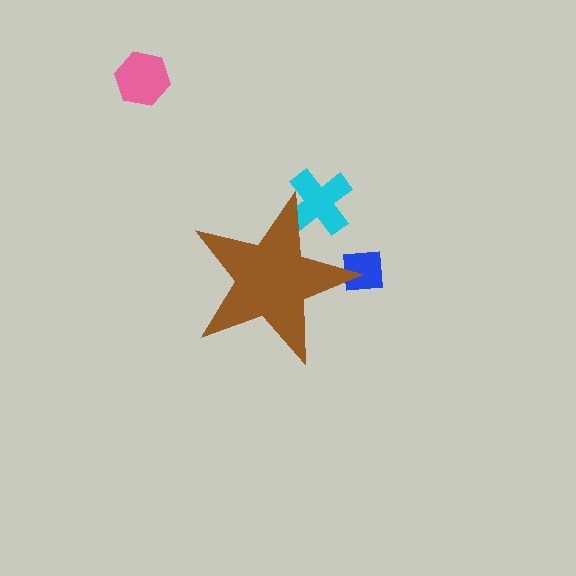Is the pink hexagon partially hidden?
No, the pink hexagon is fully visible.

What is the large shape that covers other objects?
A brown star.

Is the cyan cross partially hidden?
Yes, the cyan cross is partially hidden behind the brown star.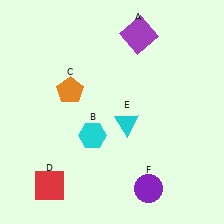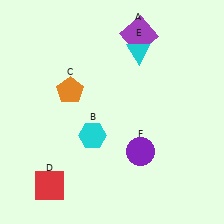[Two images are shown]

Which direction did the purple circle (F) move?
The purple circle (F) moved up.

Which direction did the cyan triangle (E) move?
The cyan triangle (E) moved up.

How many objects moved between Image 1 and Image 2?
2 objects moved between the two images.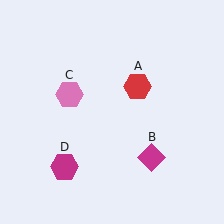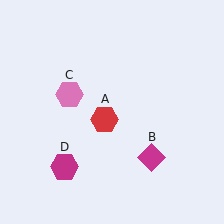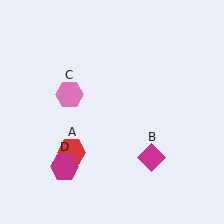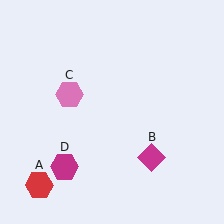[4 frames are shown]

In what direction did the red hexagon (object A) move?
The red hexagon (object A) moved down and to the left.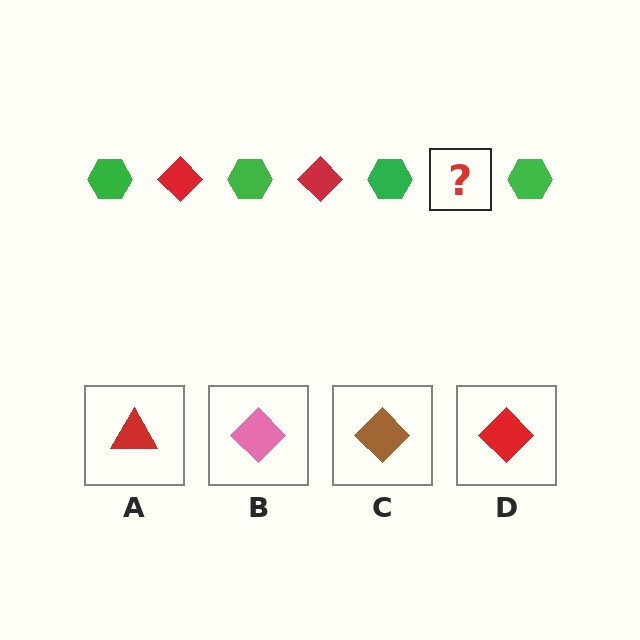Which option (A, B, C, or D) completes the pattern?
D.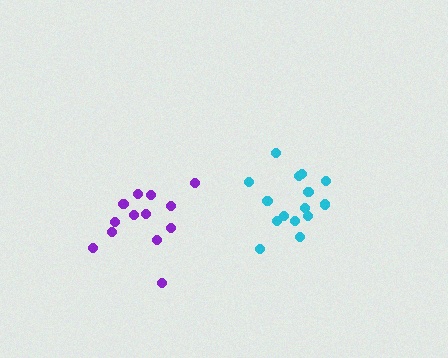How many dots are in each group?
Group 1: 16 dots, Group 2: 13 dots (29 total).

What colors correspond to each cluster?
The clusters are colored: cyan, purple.